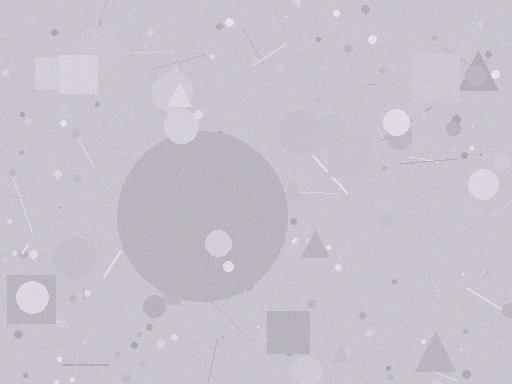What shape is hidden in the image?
A circle is hidden in the image.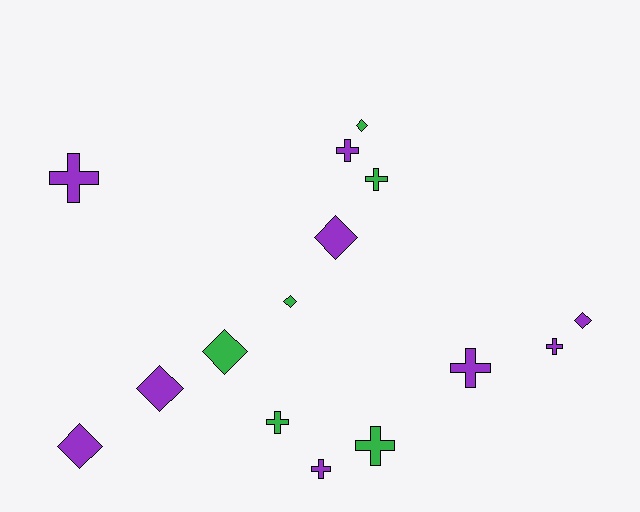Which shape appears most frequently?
Cross, with 8 objects.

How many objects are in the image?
There are 15 objects.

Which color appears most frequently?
Purple, with 9 objects.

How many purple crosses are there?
There are 5 purple crosses.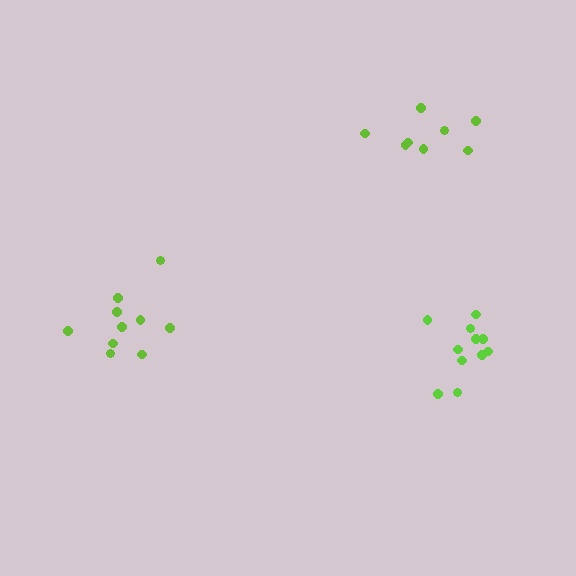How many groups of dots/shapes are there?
There are 3 groups.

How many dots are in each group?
Group 1: 10 dots, Group 2: 8 dots, Group 3: 11 dots (29 total).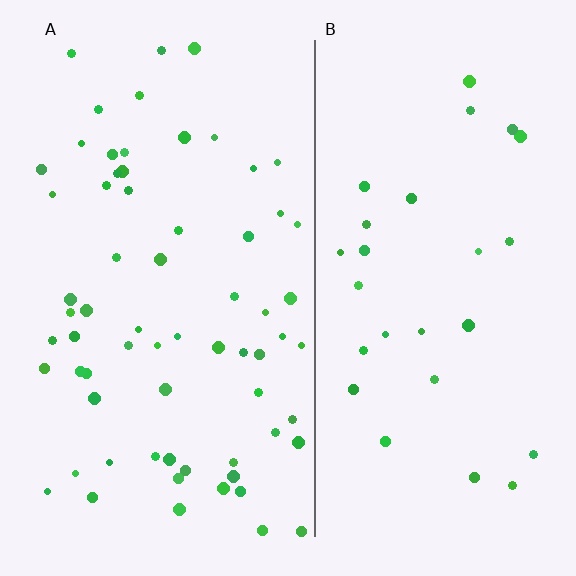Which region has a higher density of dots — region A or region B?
A (the left).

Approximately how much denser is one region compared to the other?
Approximately 2.4× — region A over region B.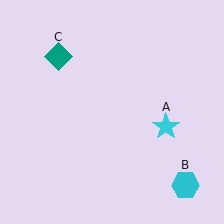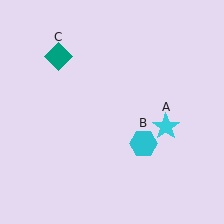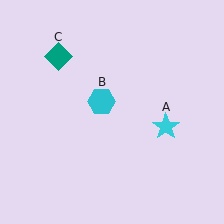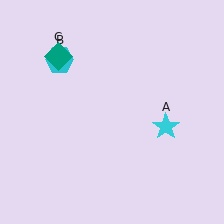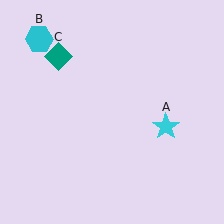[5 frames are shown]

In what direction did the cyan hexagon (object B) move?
The cyan hexagon (object B) moved up and to the left.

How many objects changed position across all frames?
1 object changed position: cyan hexagon (object B).